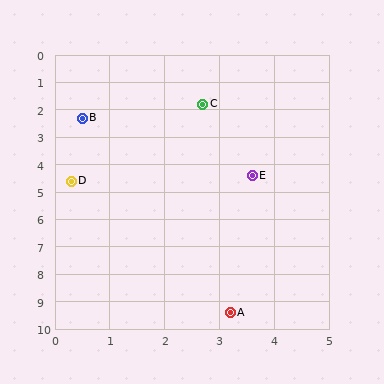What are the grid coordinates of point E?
Point E is at approximately (3.6, 4.4).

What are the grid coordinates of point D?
Point D is at approximately (0.3, 4.6).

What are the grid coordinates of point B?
Point B is at approximately (0.5, 2.3).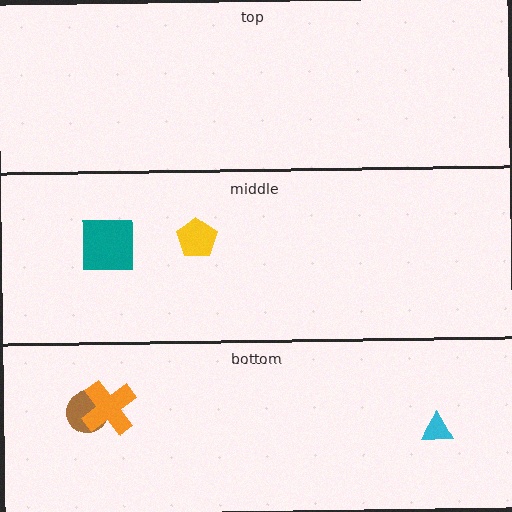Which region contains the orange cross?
The bottom region.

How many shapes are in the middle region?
2.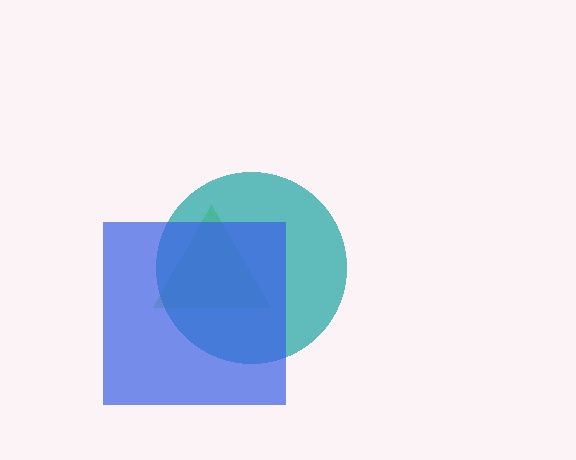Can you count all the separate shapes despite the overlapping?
Yes, there are 3 separate shapes.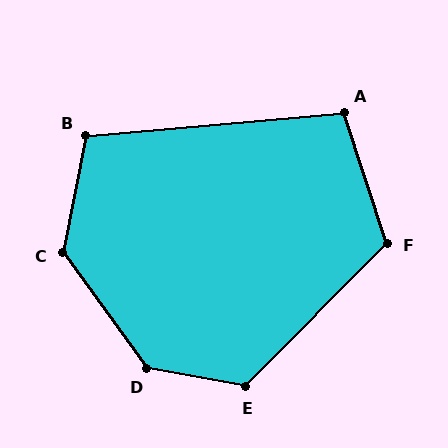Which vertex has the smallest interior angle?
A, at approximately 103 degrees.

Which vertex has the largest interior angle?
D, at approximately 136 degrees.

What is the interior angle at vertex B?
Approximately 106 degrees (obtuse).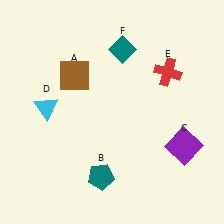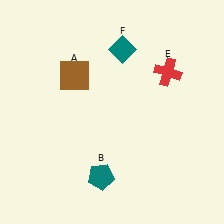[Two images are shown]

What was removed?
The cyan triangle (D), the purple square (C) were removed in Image 2.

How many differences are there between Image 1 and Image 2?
There are 2 differences between the two images.